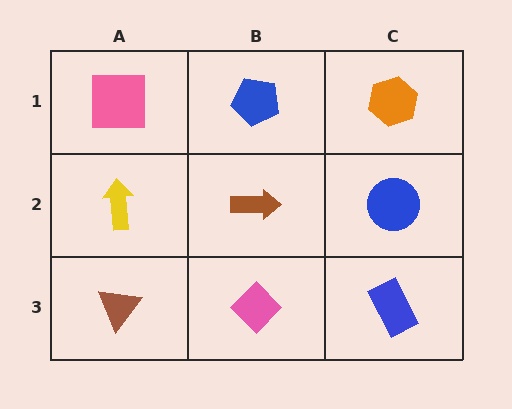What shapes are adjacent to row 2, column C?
An orange hexagon (row 1, column C), a blue rectangle (row 3, column C), a brown arrow (row 2, column B).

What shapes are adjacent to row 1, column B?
A brown arrow (row 2, column B), a pink square (row 1, column A), an orange hexagon (row 1, column C).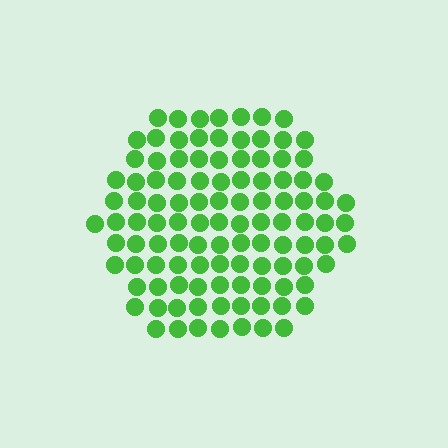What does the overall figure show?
The overall figure shows a hexagon.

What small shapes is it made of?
It is made of small circles.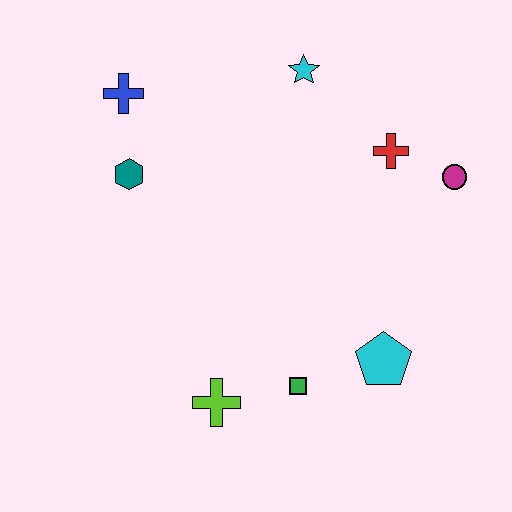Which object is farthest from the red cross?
The lime cross is farthest from the red cross.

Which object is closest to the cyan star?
The red cross is closest to the cyan star.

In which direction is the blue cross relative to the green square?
The blue cross is above the green square.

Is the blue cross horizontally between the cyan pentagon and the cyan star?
No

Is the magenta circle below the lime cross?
No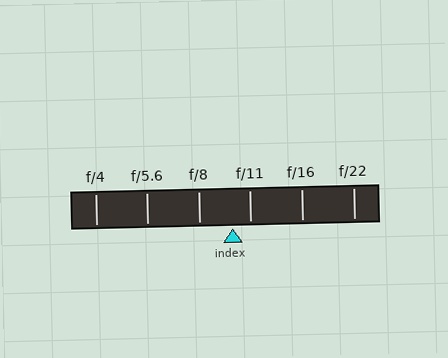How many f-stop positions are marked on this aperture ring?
There are 6 f-stop positions marked.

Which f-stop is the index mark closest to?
The index mark is closest to f/11.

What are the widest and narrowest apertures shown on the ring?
The widest aperture shown is f/4 and the narrowest is f/22.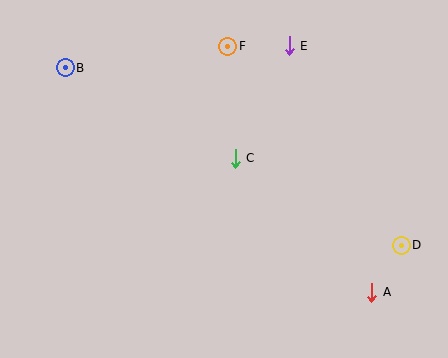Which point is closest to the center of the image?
Point C at (235, 158) is closest to the center.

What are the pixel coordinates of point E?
Point E is at (289, 46).